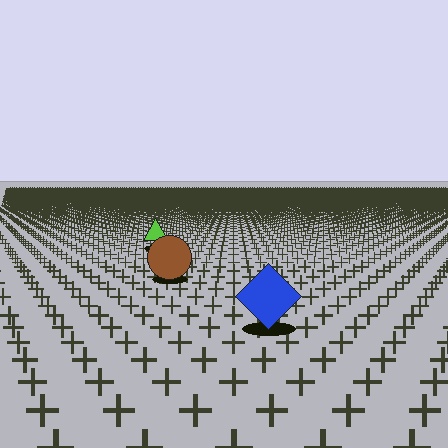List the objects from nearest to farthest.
From nearest to farthest: the blue diamond, the brown circle, the lime triangle.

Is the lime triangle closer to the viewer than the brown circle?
No. The brown circle is closer — you can tell from the texture gradient: the ground texture is coarser near it.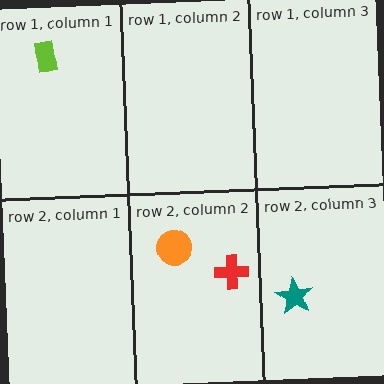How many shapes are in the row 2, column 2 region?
2.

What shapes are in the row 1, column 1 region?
The lime rectangle.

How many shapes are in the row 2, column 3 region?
1.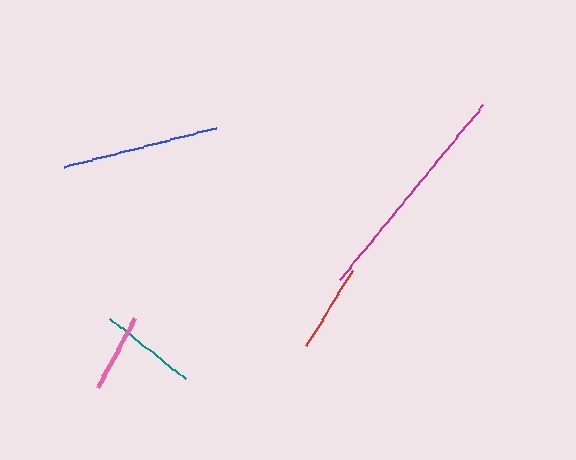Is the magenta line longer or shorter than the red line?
The magenta line is longer than the red line.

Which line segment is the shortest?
The pink line is the shortest at approximately 79 pixels.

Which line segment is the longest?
The magenta line is the longest at approximately 226 pixels.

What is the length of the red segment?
The red segment is approximately 89 pixels long.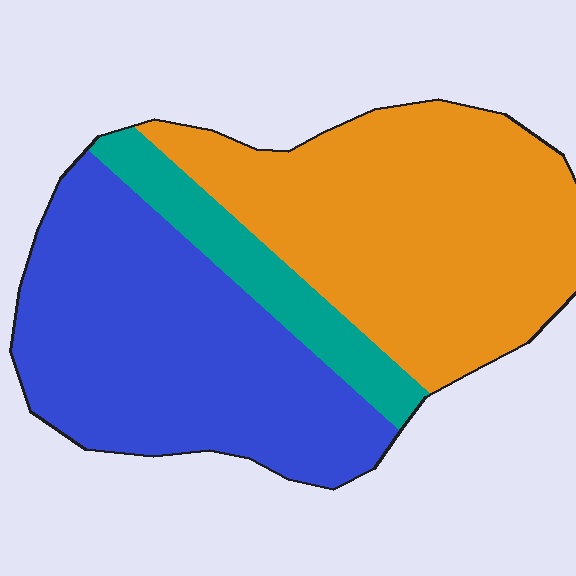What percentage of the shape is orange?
Orange covers roughly 45% of the shape.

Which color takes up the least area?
Teal, at roughly 10%.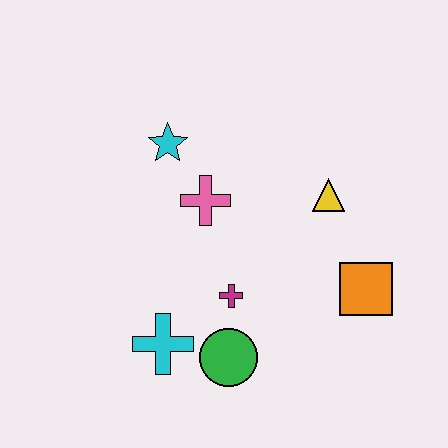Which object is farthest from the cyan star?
The orange square is farthest from the cyan star.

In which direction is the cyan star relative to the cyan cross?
The cyan star is above the cyan cross.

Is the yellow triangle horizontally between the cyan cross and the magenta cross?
No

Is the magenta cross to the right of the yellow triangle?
No